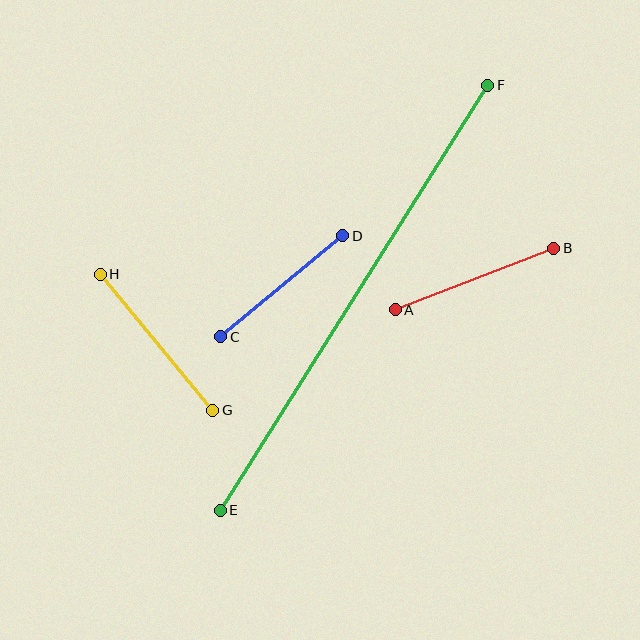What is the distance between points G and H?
The distance is approximately 177 pixels.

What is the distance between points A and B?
The distance is approximately 170 pixels.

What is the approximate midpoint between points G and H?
The midpoint is at approximately (157, 342) pixels.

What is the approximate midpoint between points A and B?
The midpoint is at approximately (475, 279) pixels.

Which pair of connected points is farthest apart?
Points E and F are farthest apart.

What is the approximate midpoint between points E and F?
The midpoint is at approximately (354, 298) pixels.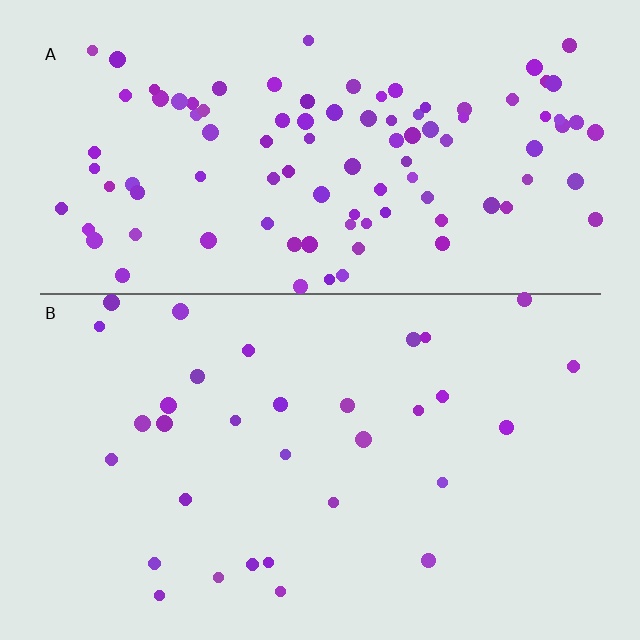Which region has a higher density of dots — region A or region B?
A (the top).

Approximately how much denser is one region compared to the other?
Approximately 3.2× — region A over region B.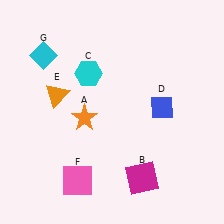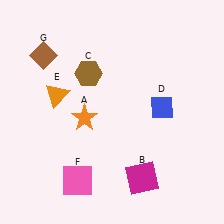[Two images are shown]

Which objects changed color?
C changed from cyan to brown. G changed from cyan to brown.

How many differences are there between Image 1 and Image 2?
There are 2 differences between the two images.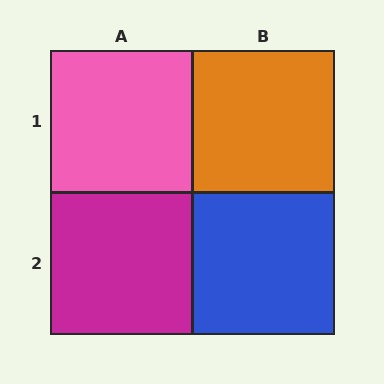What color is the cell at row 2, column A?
Magenta.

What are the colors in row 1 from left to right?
Pink, orange.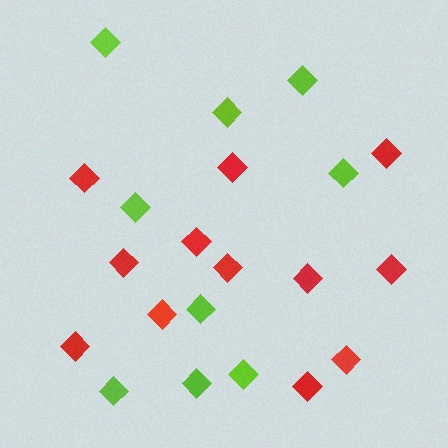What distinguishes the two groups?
There are 2 groups: one group of red diamonds (12) and one group of lime diamonds (9).